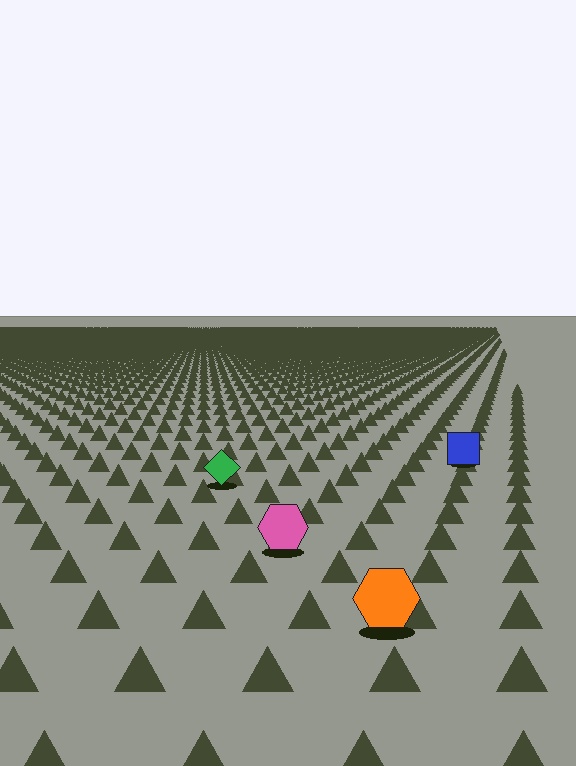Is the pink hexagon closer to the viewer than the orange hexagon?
No. The orange hexagon is closer — you can tell from the texture gradient: the ground texture is coarser near it.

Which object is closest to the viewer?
The orange hexagon is closest. The texture marks near it are larger and more spread out.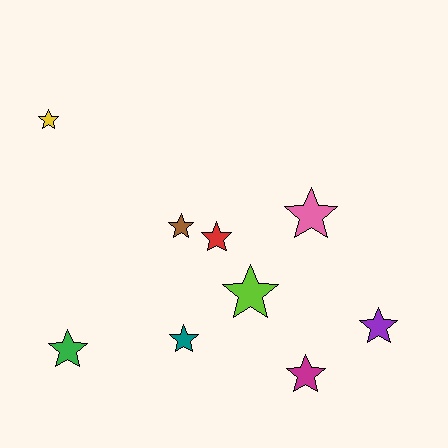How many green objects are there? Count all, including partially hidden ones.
There is 1 green object.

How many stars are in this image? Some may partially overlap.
There are 9 stars.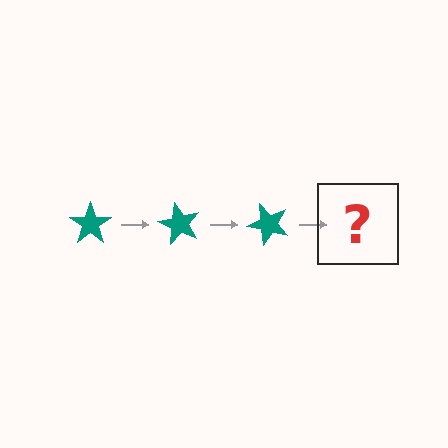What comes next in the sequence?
The next element should be a teal star rotated 180 degrees.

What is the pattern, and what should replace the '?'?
The pattern is that the star rotates 60 degrees each step. The '?' should be a teal star rotated 180 degrees.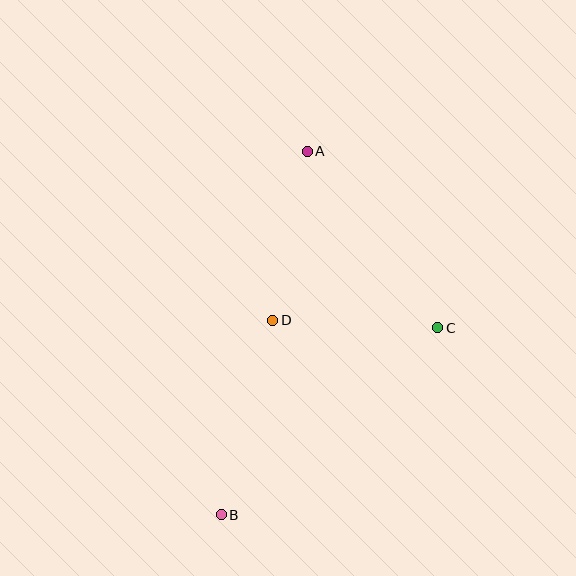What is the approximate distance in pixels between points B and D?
The distance between B and D is approximately 201 pixels.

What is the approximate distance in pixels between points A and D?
The distance between A and D is approximately 173 pixels.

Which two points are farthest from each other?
Points A and B are farthest from each other.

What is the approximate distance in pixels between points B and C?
The distance between B and C is approximately 286 pixels.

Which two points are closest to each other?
Points C and D are closest to each other.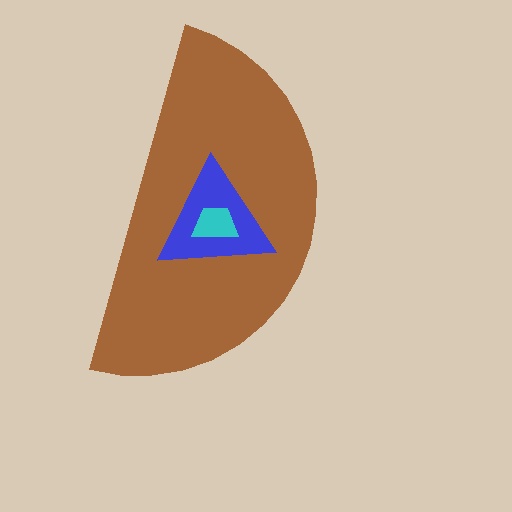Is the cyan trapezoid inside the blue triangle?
Yes.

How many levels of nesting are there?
3.